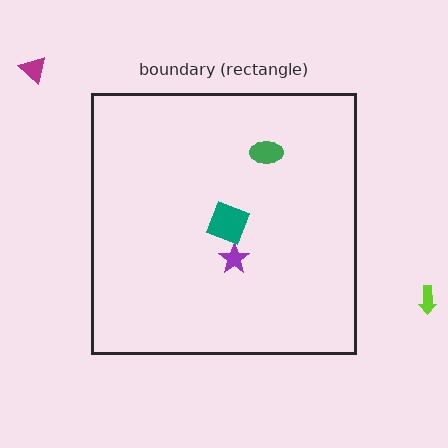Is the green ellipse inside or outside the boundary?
Inside.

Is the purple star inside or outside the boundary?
Inside.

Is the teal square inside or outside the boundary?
Inside.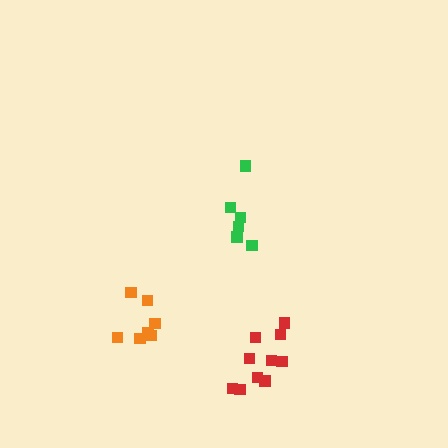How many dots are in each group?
Group 1: 6 dots, Group 2: 7 dots, Group 3: 10 dots (23 total).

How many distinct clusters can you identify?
There are 3 distinct clusters.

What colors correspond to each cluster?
The clusters are colored: green, orange, red.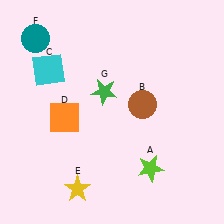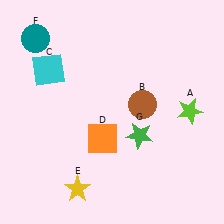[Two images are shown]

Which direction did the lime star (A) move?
The lime star (A) moved up.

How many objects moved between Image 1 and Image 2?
3 objects moved between the two images.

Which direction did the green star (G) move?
The green star (G) moved down.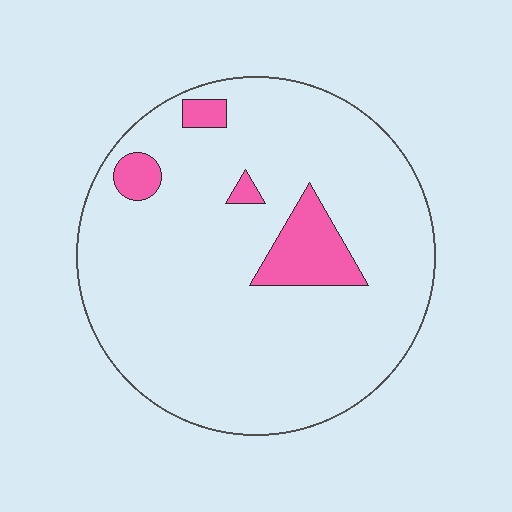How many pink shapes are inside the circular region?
4.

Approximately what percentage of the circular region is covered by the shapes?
Approximately 10%.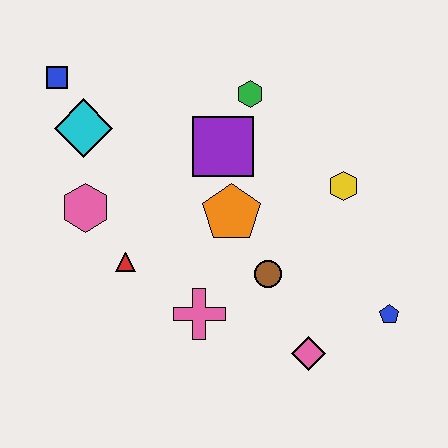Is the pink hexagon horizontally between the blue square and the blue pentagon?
Yes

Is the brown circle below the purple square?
Yes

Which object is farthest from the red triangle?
The blue pentagon is farthest from the red triangle.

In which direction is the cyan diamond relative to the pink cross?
The cyan diamond is above the pink cross.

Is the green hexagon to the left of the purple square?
No